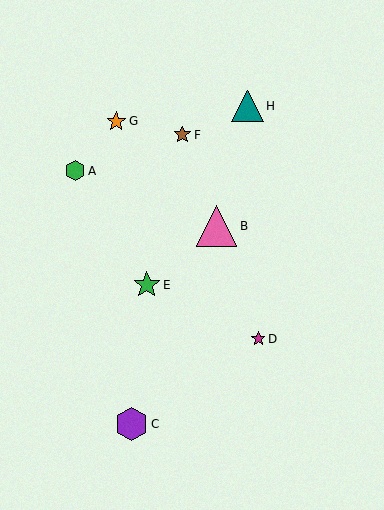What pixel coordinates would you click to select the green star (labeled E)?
Click at (147, 285) to select the green star E.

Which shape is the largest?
The pink triangle (labeled B) is the largest.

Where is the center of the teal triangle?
The center of the teal triangle is at (247, 106).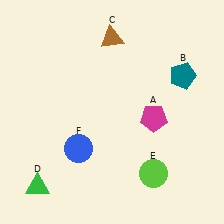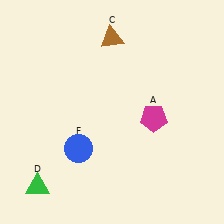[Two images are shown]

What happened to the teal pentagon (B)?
The teal pentagon (B) was removed in Image 2. It was in the top-right area of Image 1.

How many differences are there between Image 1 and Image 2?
There are 2 differences between the two images.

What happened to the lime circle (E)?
The lime circle (E) was removed in Image 2. It was in the bottom-right area of Image 1.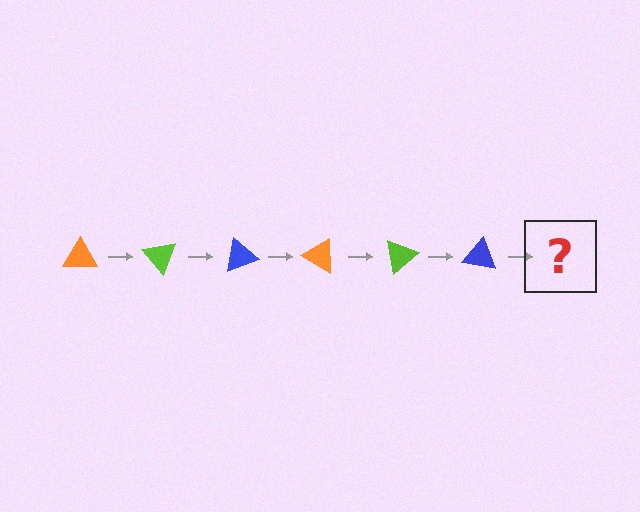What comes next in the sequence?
The next element should be an orange triangle, rotated 300 degrees from the start.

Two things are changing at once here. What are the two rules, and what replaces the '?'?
The two rules are that it rotates 50 degrees each step and the color cycles through orange, lime, and blue. The '?' should be an orange triangle, rotated 300 degrees from the start.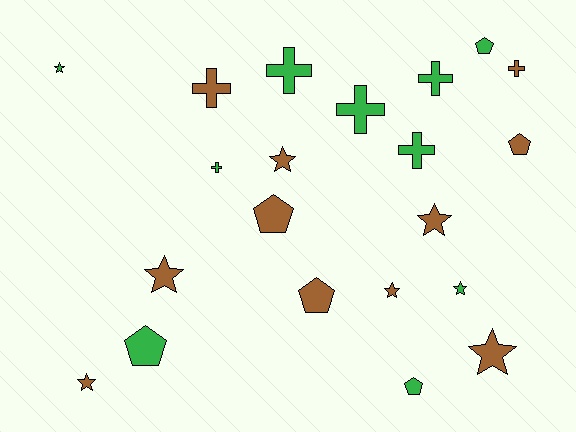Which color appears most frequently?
Brown, with 11 objects.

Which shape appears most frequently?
Star, with 8 objects.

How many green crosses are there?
There are 5 green crosses.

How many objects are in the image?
There are 21 objects.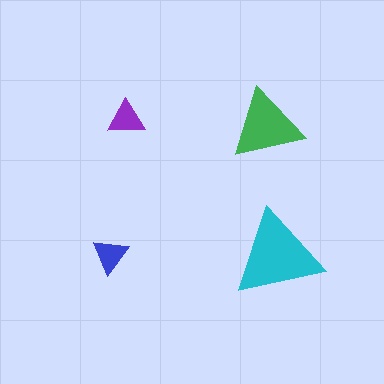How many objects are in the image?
There are 4 objects in the image.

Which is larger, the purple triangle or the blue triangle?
The purple one.